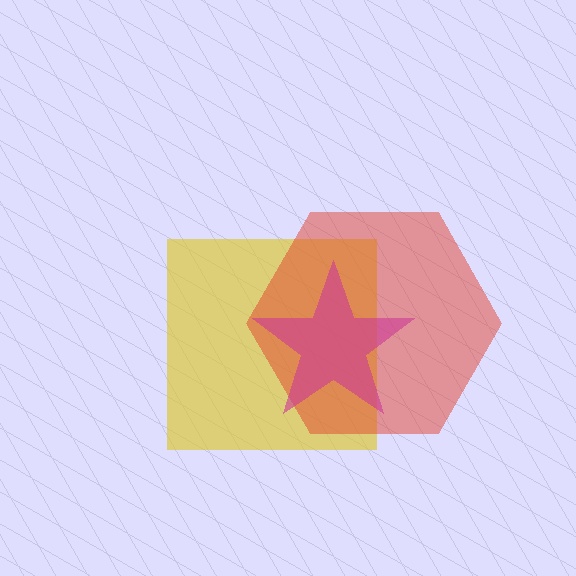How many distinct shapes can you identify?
There are 3 distinct shapes: a yellow square, a red hexagon, a magenta star.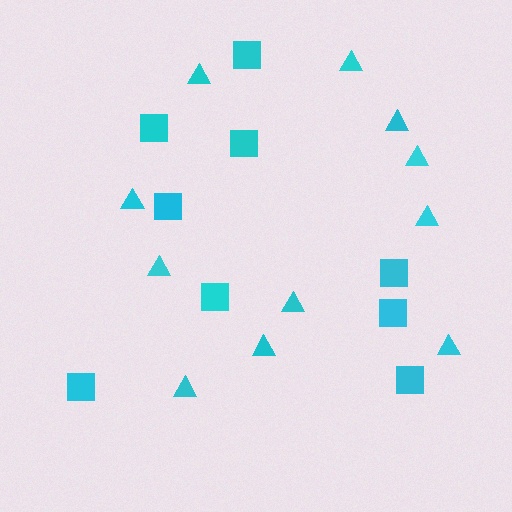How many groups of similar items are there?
There are 2 groups: one group of squares (9) and one group of triangles (11).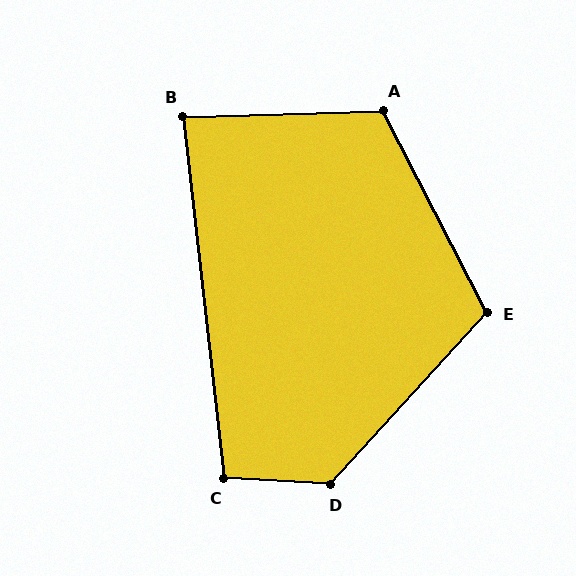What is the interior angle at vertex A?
Approximately 116 degrees (obtuse).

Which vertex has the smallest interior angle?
B, at approximately 85 degrees.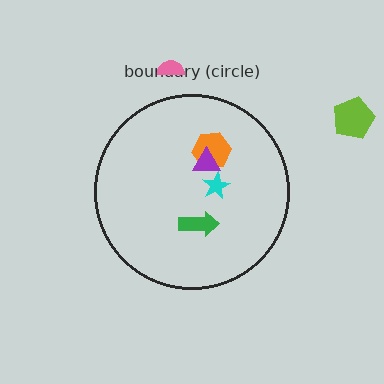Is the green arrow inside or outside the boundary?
Inside.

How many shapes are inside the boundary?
4 inside, 2 outside.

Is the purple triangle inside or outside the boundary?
Inside.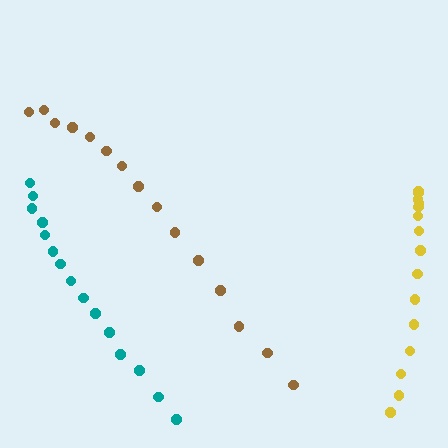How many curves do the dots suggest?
There are 3 distinct paths.